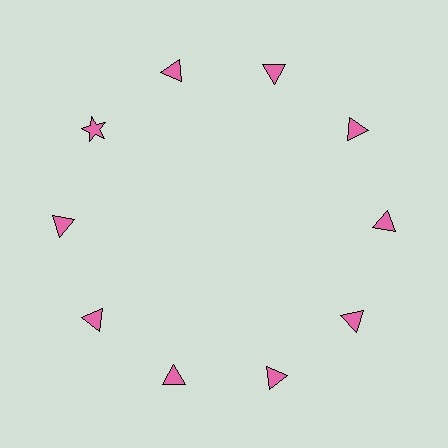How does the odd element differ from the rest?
It has a different shape: star instead of triangle.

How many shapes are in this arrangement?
There are 10 shapes arranged in a ring pattern.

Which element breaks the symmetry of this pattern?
The pink star at roughly the 10 o'clock position breaks the symmetry. All other shapes are pink triangles.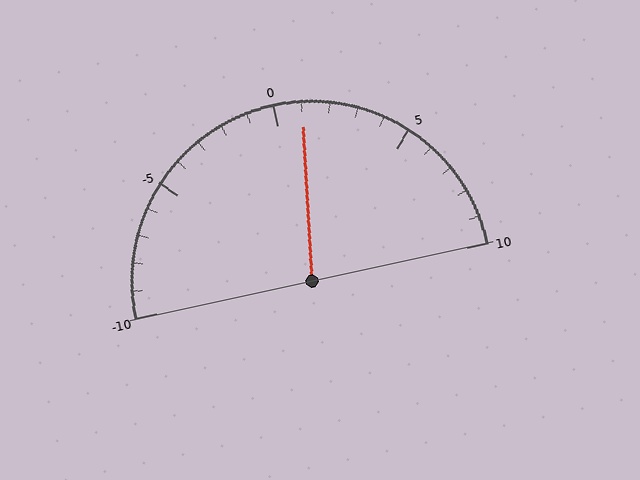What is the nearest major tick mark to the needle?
The nearest major tick mark is 0.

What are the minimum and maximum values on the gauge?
The gauge ranges from -10 to 10.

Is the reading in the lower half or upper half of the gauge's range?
The reading is in the upper half of the range (-10 to 10).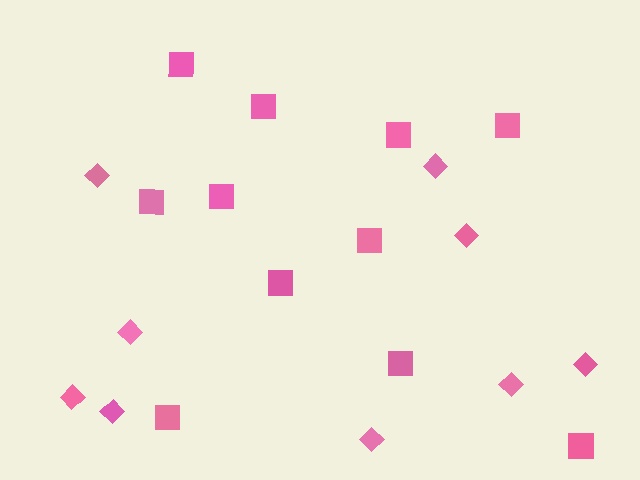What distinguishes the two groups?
There are 2 groups: one group of diamonds (9) and one group of squares (11).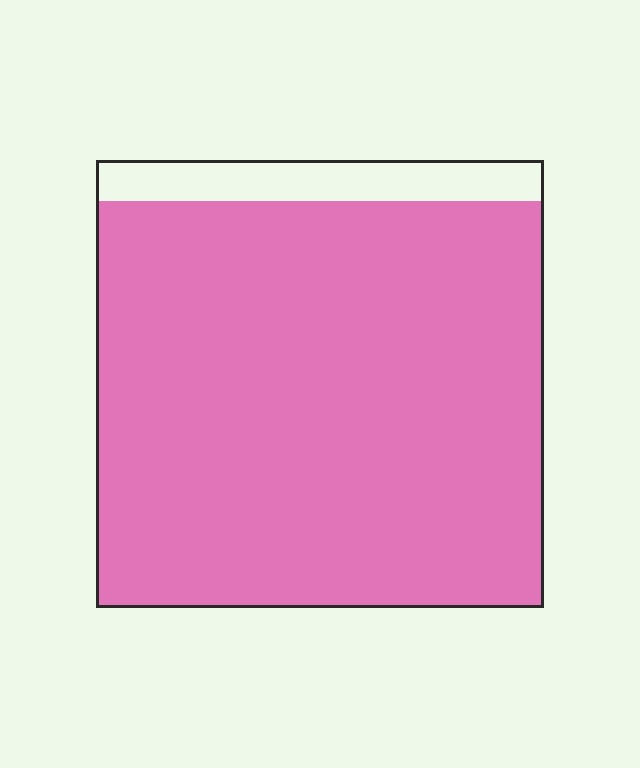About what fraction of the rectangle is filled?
About nine tenths (9/10).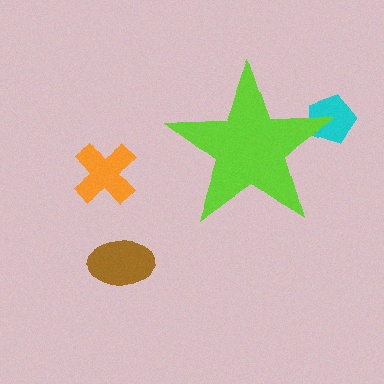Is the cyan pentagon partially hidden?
Yes, the cyan pentagon is partially hidden behind the lime star.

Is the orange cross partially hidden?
No, the orange cross is fully visible.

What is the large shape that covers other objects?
A lime star.